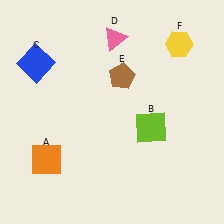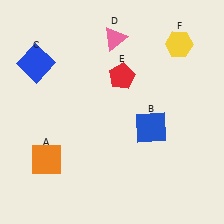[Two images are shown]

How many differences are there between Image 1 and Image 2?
There are 2 differences between the two images.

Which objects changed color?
B changed from lime to blue. E changed from brown to red.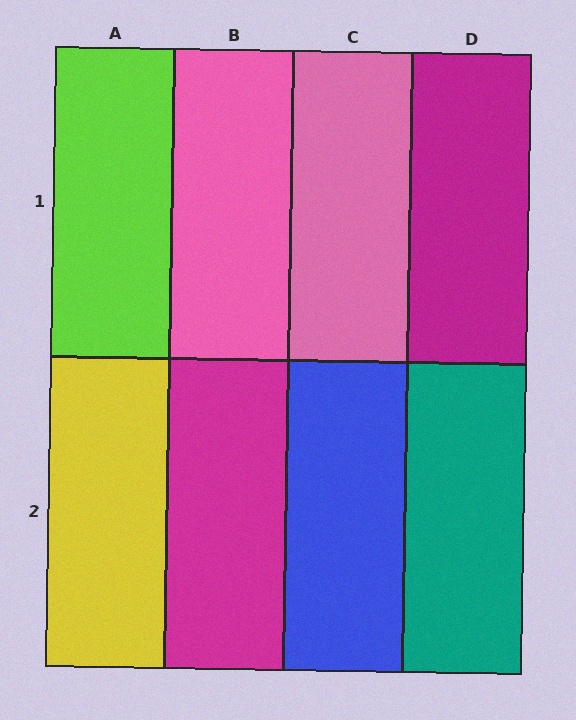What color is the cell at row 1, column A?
Lime.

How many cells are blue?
1 cell is blue.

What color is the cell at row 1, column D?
Magenta.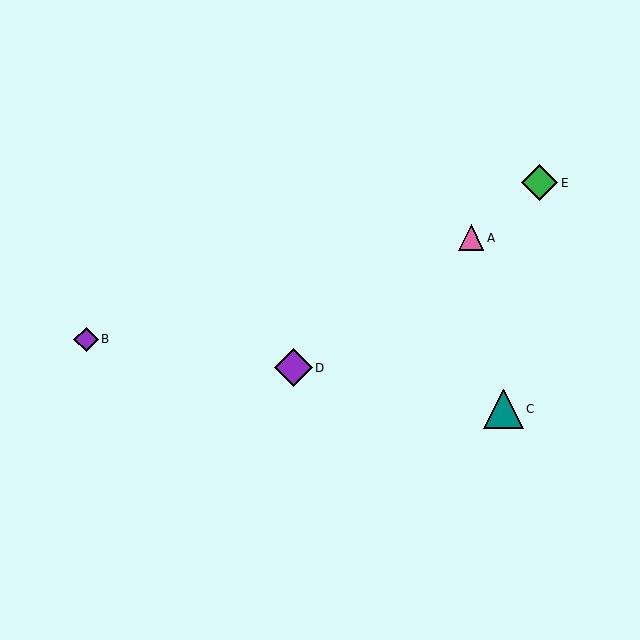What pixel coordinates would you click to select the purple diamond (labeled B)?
Click at (86, 339) to select the purple diamond B.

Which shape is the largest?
The teal triangle (labeled C) is the largest.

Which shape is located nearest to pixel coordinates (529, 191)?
The green diamond (labeled E) at (540, 183) is nearest to that location.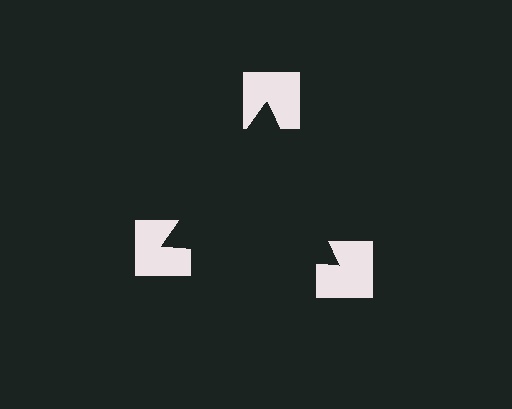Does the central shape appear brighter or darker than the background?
It typically appears slightly darker than the background, even though no actual brightness change is drawn.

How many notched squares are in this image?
There are 3 — one at each vertex of the illusory triangle.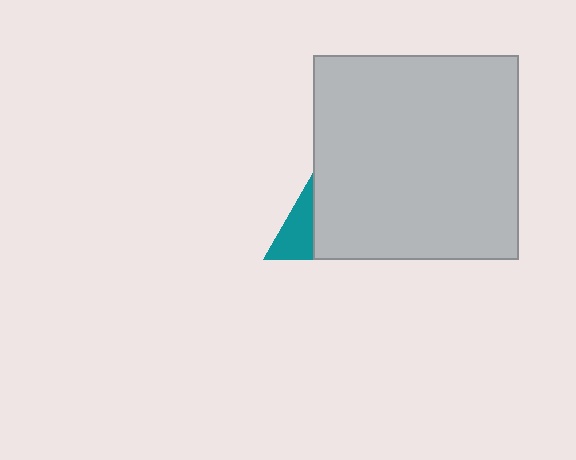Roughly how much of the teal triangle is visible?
A small part of it is visible (roughly 37%).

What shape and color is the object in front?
The object in front is a light gray square.